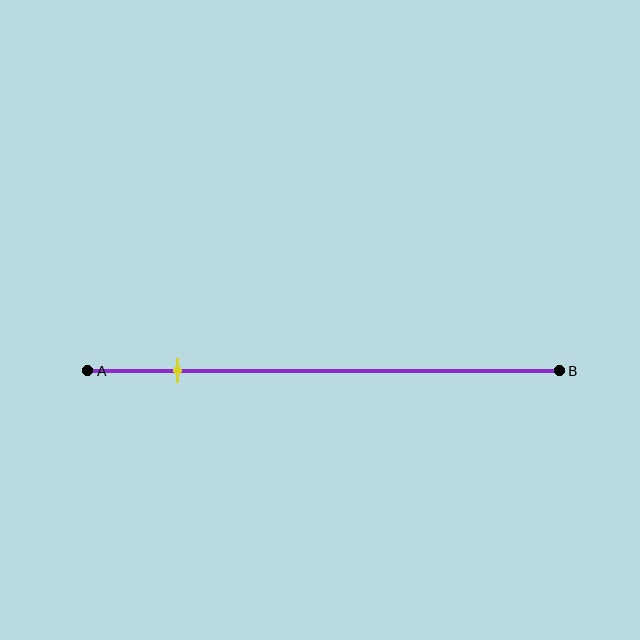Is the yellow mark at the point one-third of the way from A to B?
No, the mark is at about 20% from A, not at the 33% one-third point.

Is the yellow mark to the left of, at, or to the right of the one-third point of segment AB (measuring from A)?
The yellow mark is to the left of the one-third point of segment AB.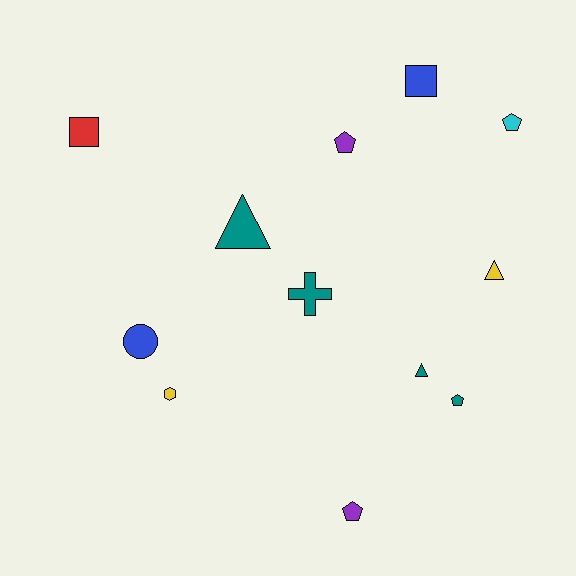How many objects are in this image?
There are 12 objects.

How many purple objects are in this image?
There are 2 purple objects.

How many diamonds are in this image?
There are no diamonds.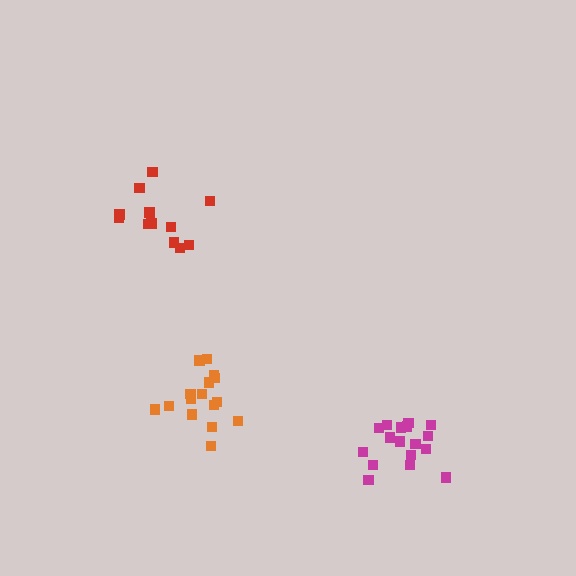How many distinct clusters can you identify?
There are 3 distinct clusters.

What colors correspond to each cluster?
The clusters are colored: red, magenta, orange.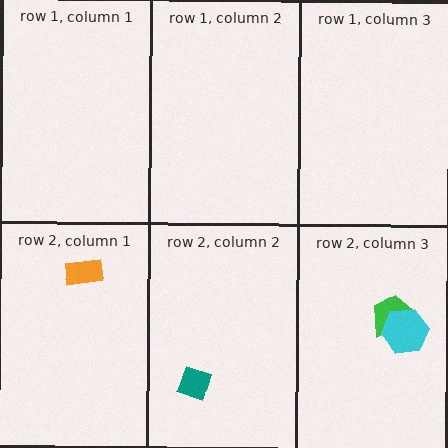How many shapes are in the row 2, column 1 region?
1.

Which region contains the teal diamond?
The row 2, column 2 region.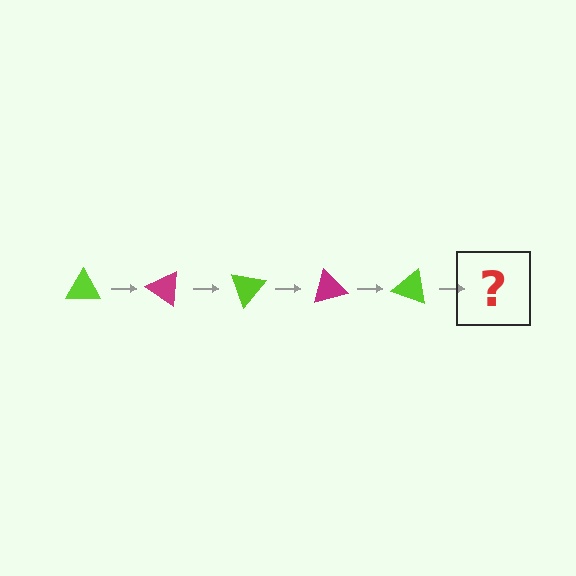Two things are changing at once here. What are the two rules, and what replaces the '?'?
The two rules are that it rotates 35 degrees each step and the color cycles through lime and magenta. The '?' should be a magenta triangle, rotated 175 degrees from the start.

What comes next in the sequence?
The next element should be a magenta triangle, rotated 175 degrees from the start.